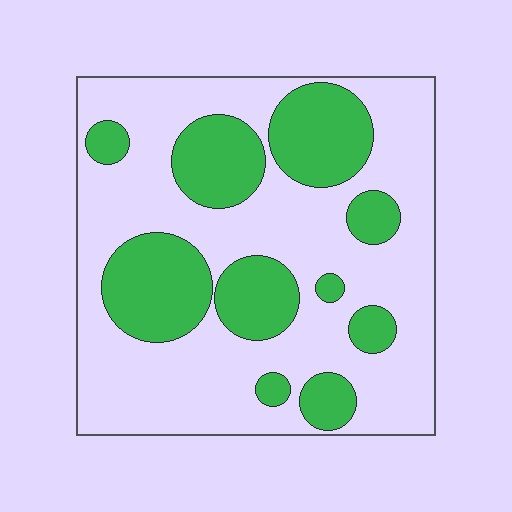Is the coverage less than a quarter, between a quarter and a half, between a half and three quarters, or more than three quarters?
Between a quarter and a half.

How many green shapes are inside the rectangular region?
10.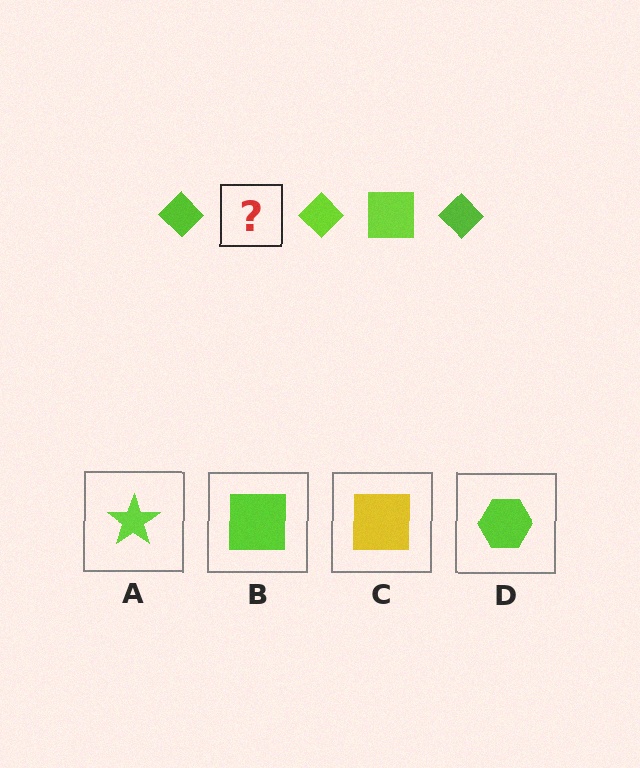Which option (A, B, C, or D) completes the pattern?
B.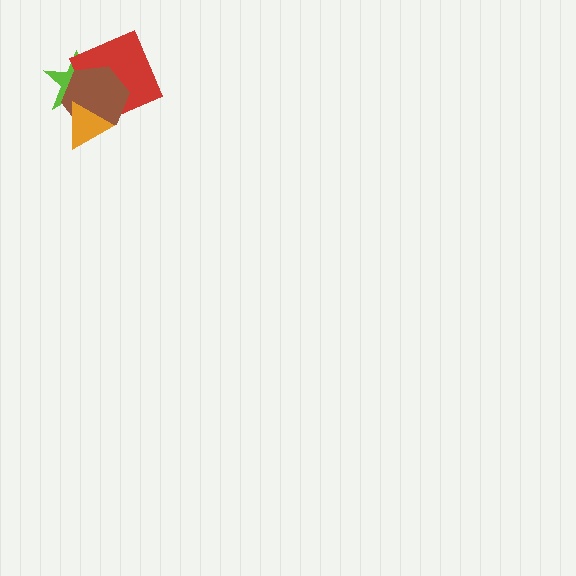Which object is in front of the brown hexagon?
The orange triangle is in front of the brown hexagon.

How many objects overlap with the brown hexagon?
3 objects overlap with the brown hexagon.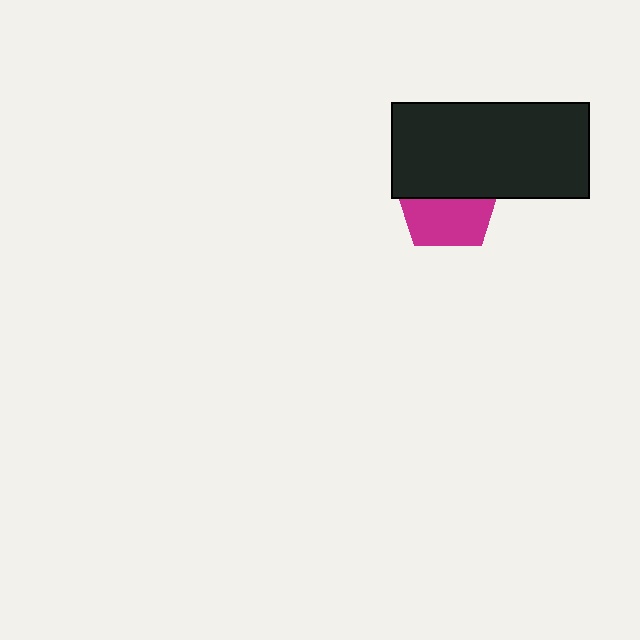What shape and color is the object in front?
The object in front is a black rectangle.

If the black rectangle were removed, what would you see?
You would see the complete magenta pentagon.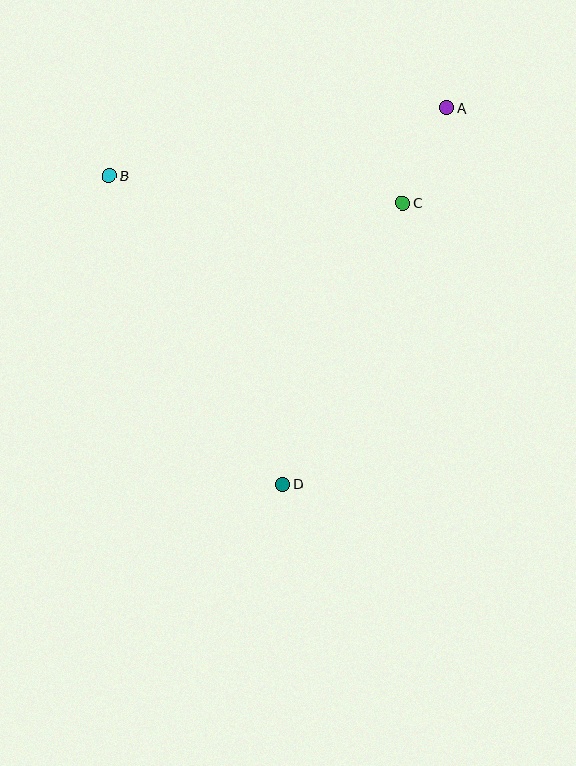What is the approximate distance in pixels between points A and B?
The distance between A and B is approximately 344 pixels.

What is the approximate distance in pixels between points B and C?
The distance between B and C is approximately 295 pixels.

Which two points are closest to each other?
Points A and C are closest to each other.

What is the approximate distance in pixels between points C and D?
The distance between C and D is approximately 306 pixels.